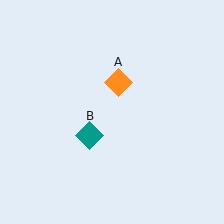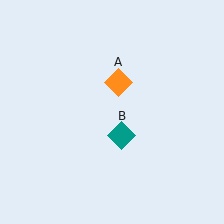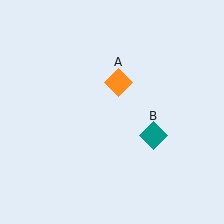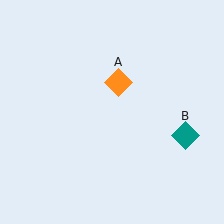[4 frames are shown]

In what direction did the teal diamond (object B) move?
The teal diamond (object B) moved right.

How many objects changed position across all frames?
1 object changed position: teal diamond (object B).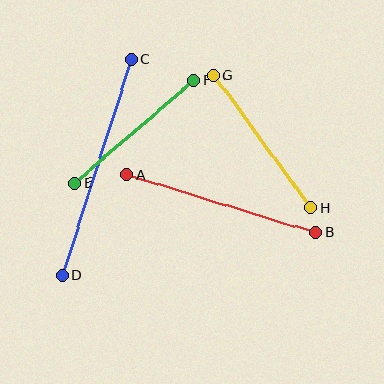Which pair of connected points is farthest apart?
Points C and D are farthest apart.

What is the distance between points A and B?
The distance is approximately 197 pixels.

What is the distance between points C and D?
The distance is approximately 227 pixels.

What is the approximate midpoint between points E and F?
The midpoint is at approximately (134, 132) pixels.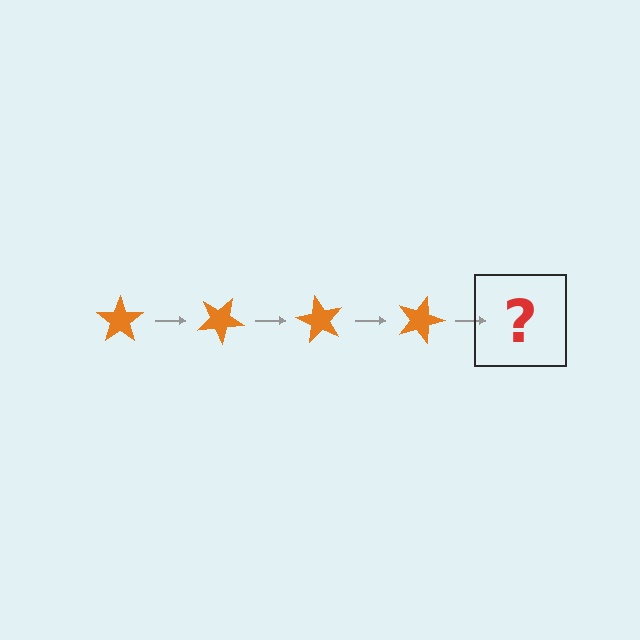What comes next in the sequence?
The next element should be an orange star rotated 120 degrees.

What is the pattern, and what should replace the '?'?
The pattern is that the star rotates 30 degrees each step. The '?' should be an orange star rotated 120 degrees.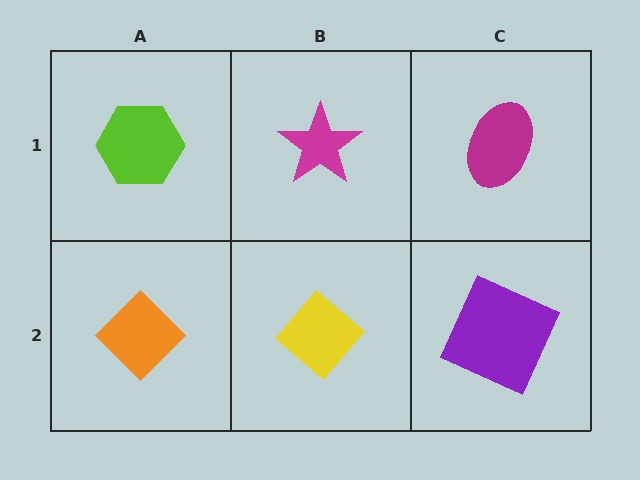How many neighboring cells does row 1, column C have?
2.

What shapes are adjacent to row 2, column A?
A lime hexagon (row 1, column A), a yellow diamond (row 2, column B).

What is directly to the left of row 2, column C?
A yellow diamond.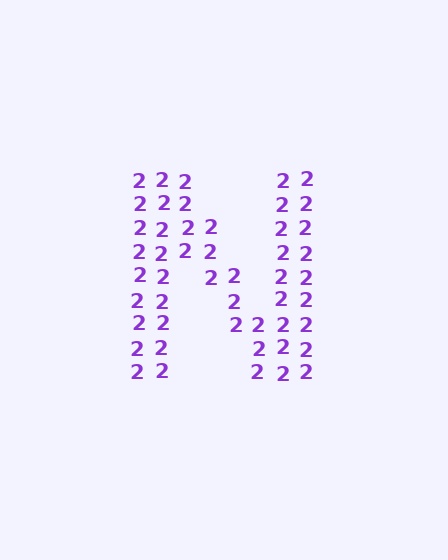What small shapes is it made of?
It is made of small digit 2's.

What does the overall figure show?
The overall figure shows the letter N.